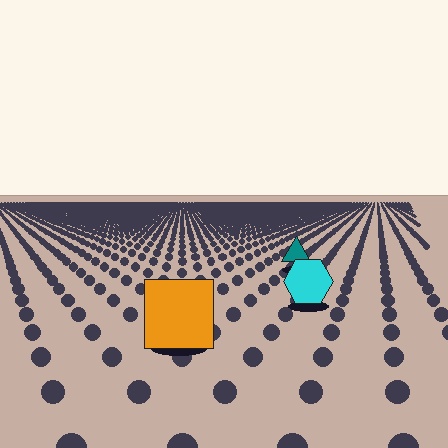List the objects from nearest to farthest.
From nearest to farthest: the orange square, the cyan hexagon, the teal triangle.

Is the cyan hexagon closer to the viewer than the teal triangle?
Yes. The cyan hexagon is closer — you can tell from the texture gradient: the ground texture is coarser near it.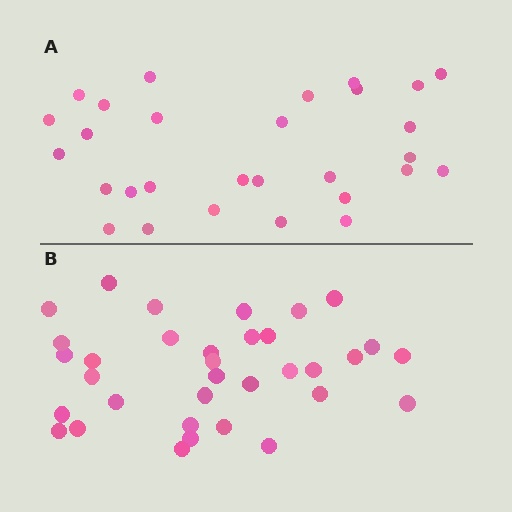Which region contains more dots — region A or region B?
Region B (the bottom region) has more dots.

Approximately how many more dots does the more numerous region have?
Region B has about 5 more dots than region A.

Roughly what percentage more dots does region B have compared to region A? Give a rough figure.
About 15% more.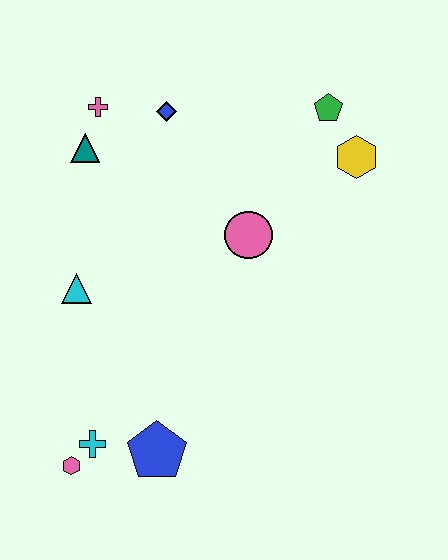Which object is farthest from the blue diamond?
The pink hexagon is farthest from the blue diamond.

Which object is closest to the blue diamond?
The pink cross is closest to the blue diamond.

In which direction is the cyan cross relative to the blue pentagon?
The cyan cross is to the left of the blue pentagon.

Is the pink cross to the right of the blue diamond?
No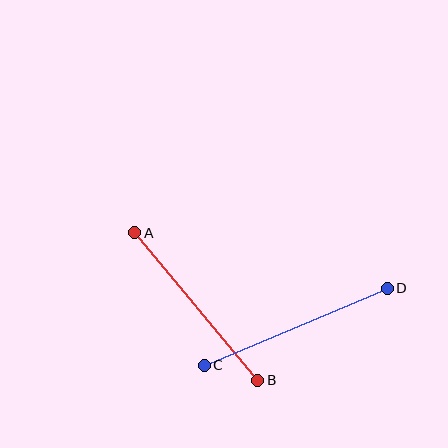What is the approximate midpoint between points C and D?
The midpoint is at approximately (296, 327) pixels.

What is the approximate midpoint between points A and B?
The midpoint is at approximately (196, 307) pixels.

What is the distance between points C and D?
The distance is approximately 199 pixels.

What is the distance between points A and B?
The distance is approximately 192 pixels.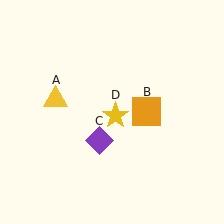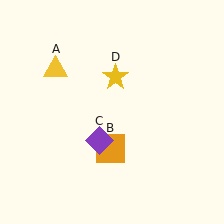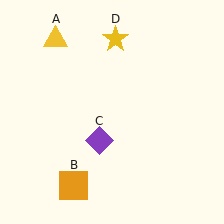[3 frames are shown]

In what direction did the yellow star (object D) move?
The yellow star (object D) moved up.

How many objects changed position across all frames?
3 objects changed position: yellow triangle (object A), orange square (object B), yellow star (object D).